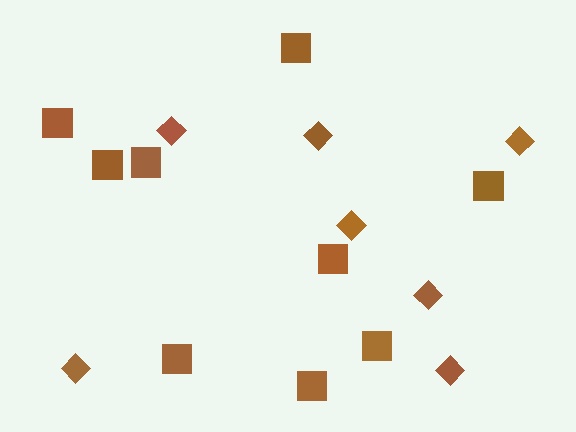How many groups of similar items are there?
There are 2 groups: one group of squares (9) and one group of diamonds (7).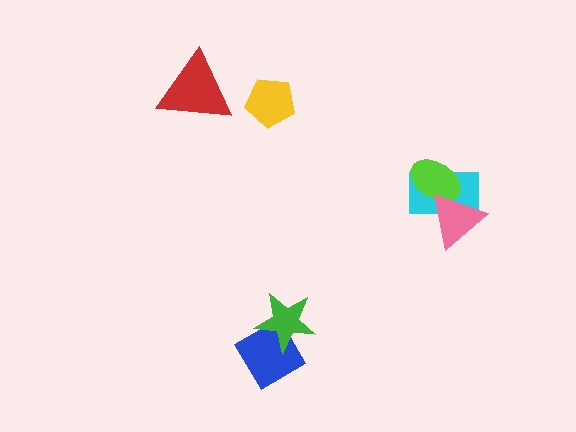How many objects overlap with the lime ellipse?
2 objects overlap with the lime ellipse.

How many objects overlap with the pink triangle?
2 objects overlap with the pink triangle.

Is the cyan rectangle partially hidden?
Yes, it is partially covered by another shape.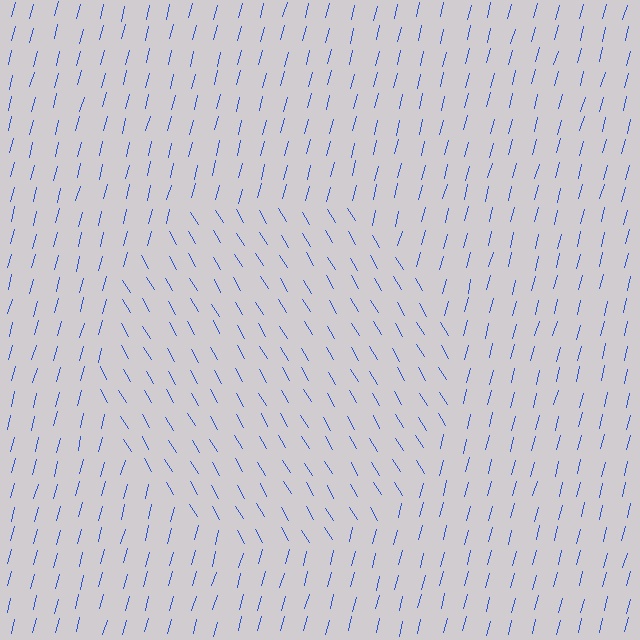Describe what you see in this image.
The image is filled with small blue line segments. A circle region in the image has lines oriented differently from the surrounding lines, creating a visible texture boundary.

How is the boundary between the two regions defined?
The boundary is defined purely by a change in line orientation (approximately 45 degrees difference). All lines are the same color and thickness.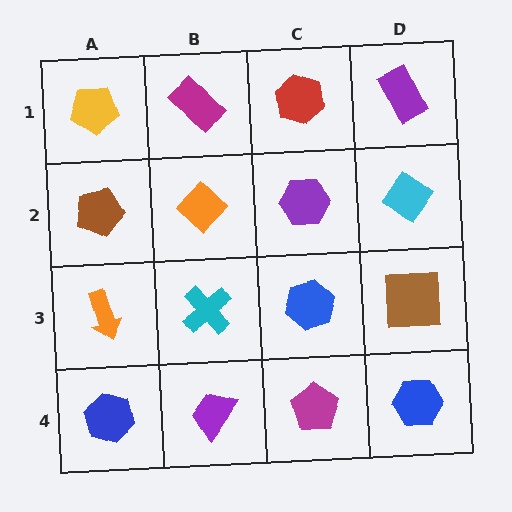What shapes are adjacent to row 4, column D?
A brown square (row 3, column D), a magenta pentagon (row 4, column C).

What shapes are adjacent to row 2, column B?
A magenta rectangle (row 1, column B), a cyan cross (row 3, column B), a brown pentagon (row 2, column A), a purple hexagon (row 2, column C).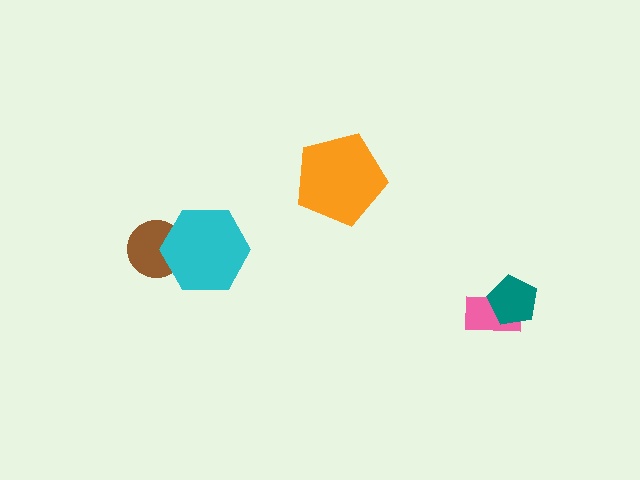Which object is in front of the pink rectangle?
The teal pentagon is in front of the pink rectangle.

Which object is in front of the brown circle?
The cyan hexagon is in front of the brown circle.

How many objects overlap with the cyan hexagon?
1 object overlaps with the cyan hexagon.